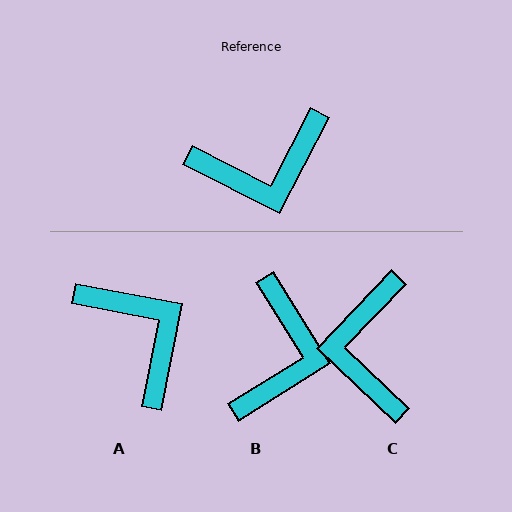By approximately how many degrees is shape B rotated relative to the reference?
Approximately 59 degrees counter-clockwise.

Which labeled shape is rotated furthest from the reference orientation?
C, about 107 degrees away.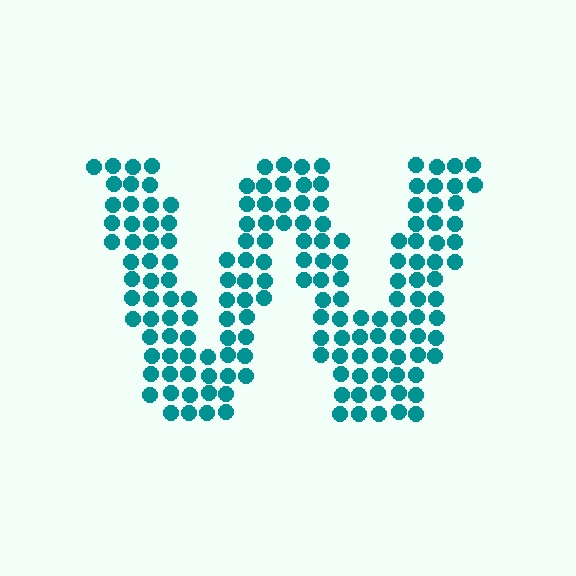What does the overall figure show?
The overall figure shows the letter W.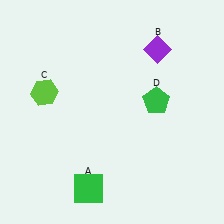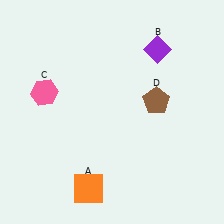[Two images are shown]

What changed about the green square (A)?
In Image 1, A is green. In Image 2, it changed to orange.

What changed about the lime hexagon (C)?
In Image 1, C is lime. In Image 2, it changed to pink.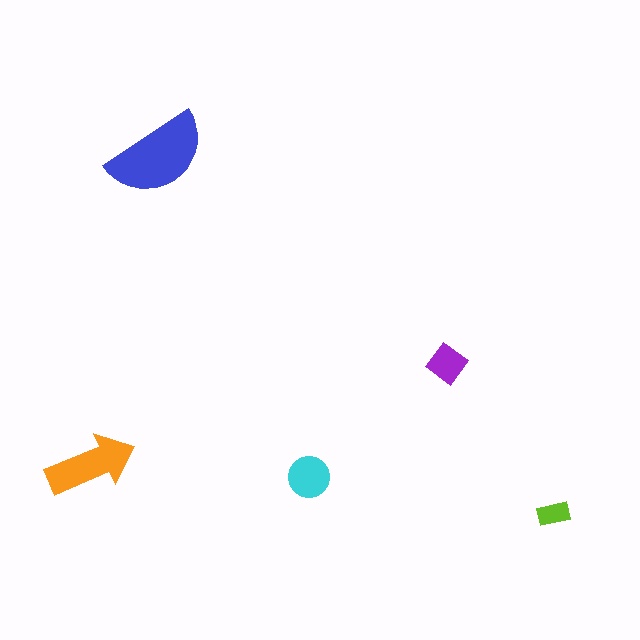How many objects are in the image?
There are 5 objects in the image.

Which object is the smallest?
The lime rectangle.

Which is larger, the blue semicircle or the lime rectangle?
The blue semicircle.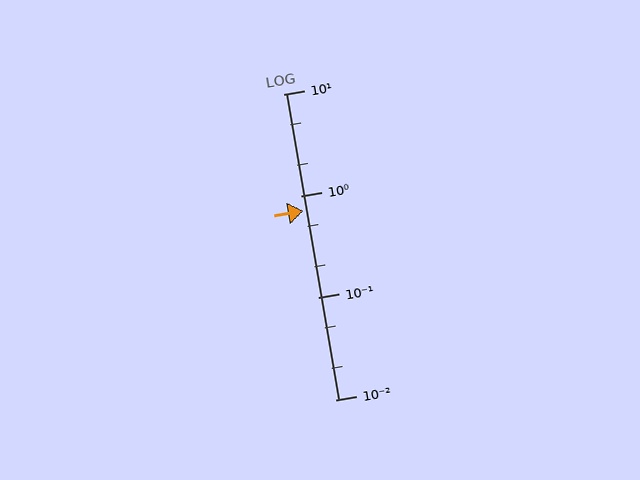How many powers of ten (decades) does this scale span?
The scale spans 3 decades, from 0.01 to 10.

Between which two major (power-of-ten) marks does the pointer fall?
The pointer is between 0.1 and 1.